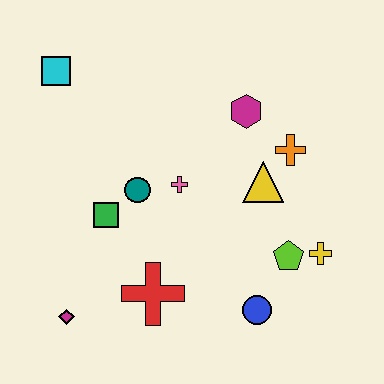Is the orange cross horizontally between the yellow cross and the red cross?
Yes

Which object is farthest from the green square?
The yellow cross is farthest from the green square.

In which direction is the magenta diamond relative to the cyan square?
The magenta diamond is below the cyan square.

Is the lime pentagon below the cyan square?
Yes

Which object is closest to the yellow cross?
The lime pentagon is closest to the yellow cross.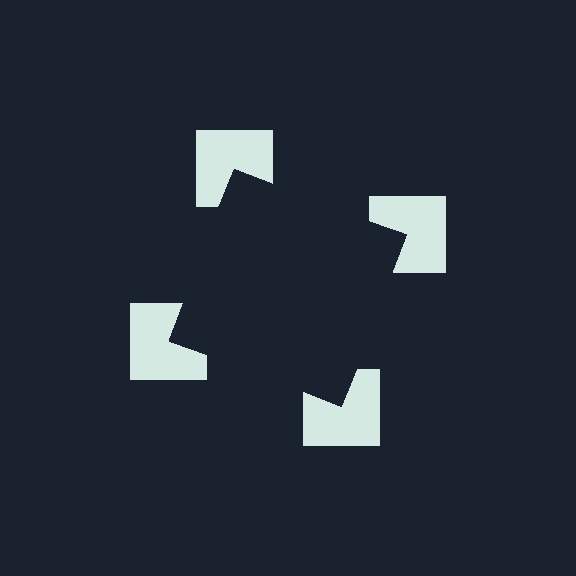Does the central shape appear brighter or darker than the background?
It typically appears slightly darker than the background, even though no actual brightness change is drawn.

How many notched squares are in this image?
There are 4 — one at each vertex of the illusory square.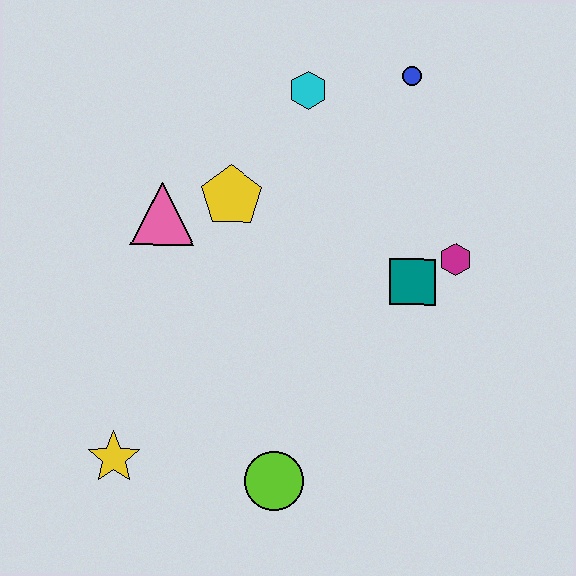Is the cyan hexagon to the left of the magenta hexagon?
Yes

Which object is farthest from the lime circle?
The blue circle is farthest from the lime circle.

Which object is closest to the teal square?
The magenta hexagon is closest to the teal square.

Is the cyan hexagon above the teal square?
Yes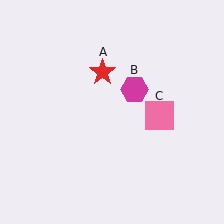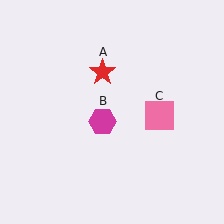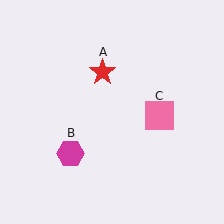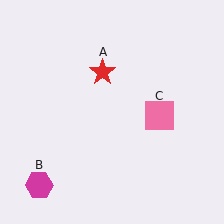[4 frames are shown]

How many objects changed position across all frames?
1 object changed position: magenta hexagon (object B).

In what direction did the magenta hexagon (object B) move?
The magenta hexagon (object B) moved down and to the left.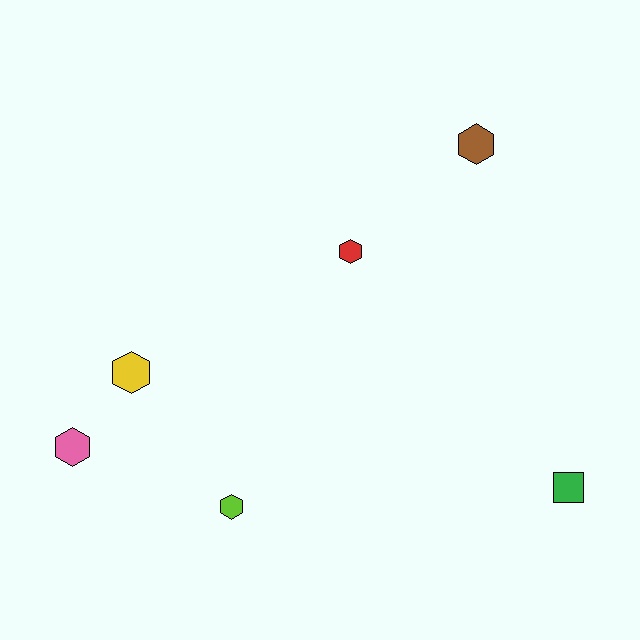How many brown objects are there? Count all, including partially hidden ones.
There is 1 brown object.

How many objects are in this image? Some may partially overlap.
There are 6 objects.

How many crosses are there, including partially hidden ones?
There are no crosses.